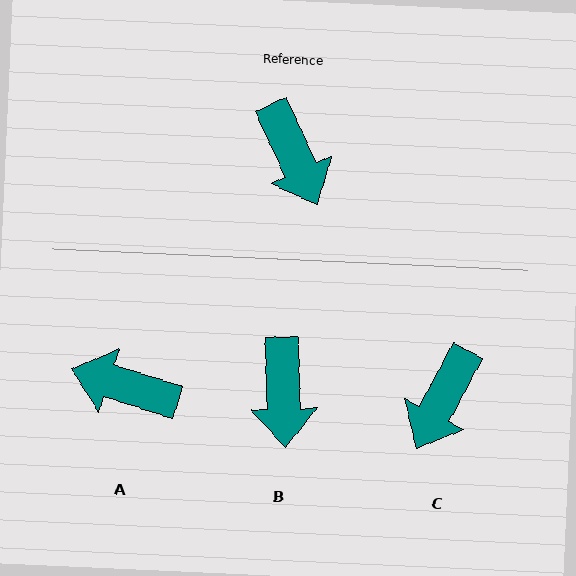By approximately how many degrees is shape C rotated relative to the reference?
Approximately 53 degrees clockwise.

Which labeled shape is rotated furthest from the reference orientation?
A, about 133 degrees away.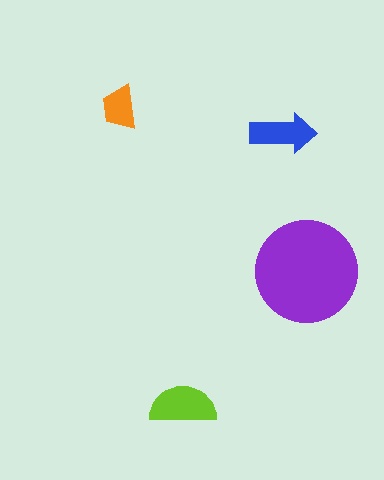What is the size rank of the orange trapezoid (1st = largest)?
4th.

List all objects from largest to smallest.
The purple circle, the lime semicircle, the blue arrow, the orange trapezoid.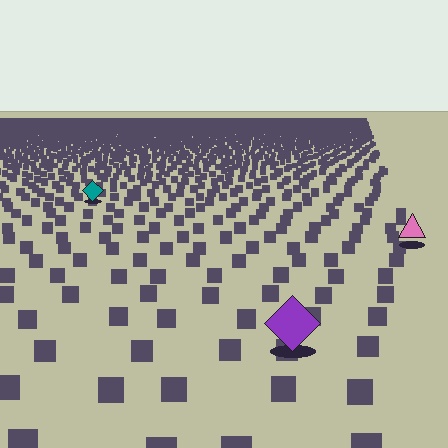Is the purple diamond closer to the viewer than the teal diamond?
Yes. The purple diamond is closer — you can tell from the texture gradient: the ground texture is coarser near it.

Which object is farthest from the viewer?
The teal diamond is farthest from the viewer. It appears smaller and the ground texture around it is denser.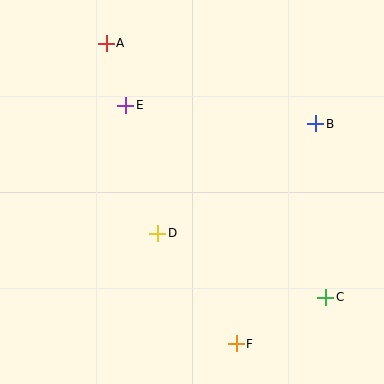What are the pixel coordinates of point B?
Point B is at (316, 124).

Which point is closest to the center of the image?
Point D at (158, 233) is closest to the center.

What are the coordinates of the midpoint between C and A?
The midpoint between C and A is at (216, 170).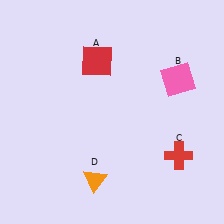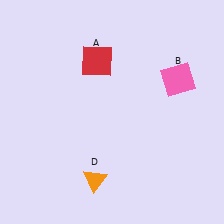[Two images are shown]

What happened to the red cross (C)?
The red cross (C) was removed in Image 2. It was in the bottom-right area of Image 1.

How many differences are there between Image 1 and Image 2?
There is 1 difference between the two images.